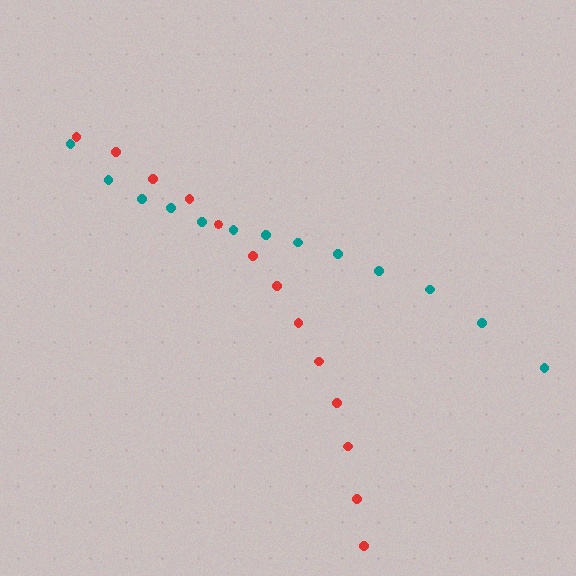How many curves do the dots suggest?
There are 2 distinct paths.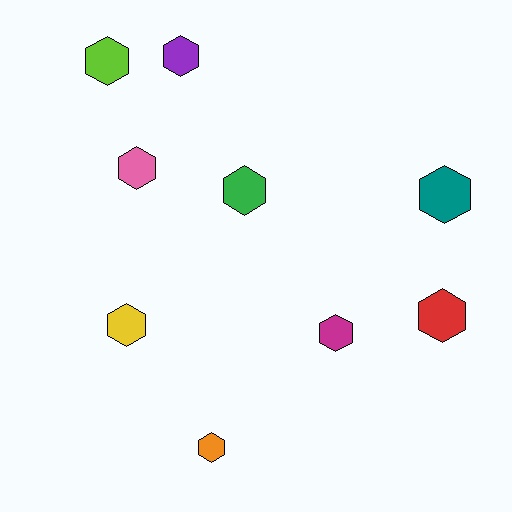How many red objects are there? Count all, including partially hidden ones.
There is 1 red object.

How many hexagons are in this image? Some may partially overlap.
There are 9 hexagons.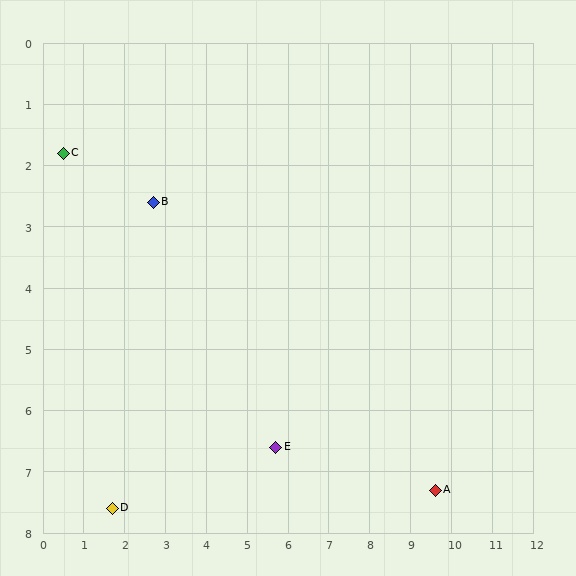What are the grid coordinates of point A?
Point A is at approximately (9.6, 7.3).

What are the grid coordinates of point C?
Point C is at approximately (0.5, 1.8).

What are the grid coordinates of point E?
Point E is at approximately (5.7, 6.6).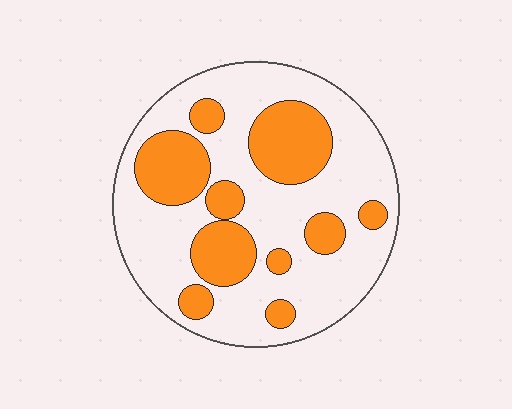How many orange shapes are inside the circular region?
10.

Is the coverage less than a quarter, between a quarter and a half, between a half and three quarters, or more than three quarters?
Between a quarter and a half.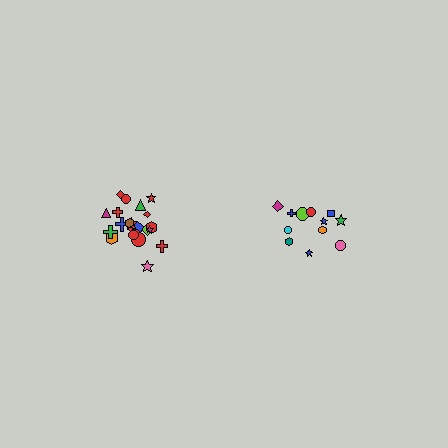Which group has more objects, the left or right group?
The left group.